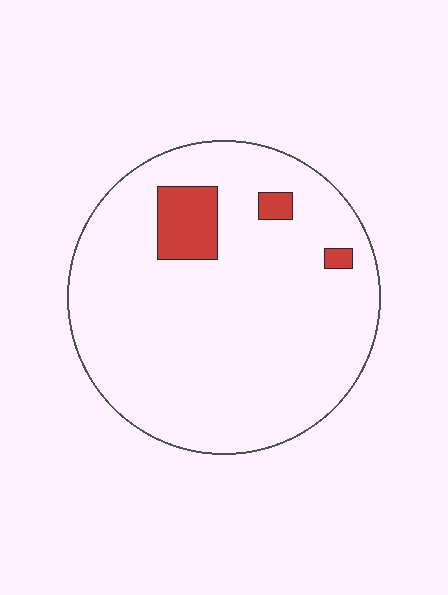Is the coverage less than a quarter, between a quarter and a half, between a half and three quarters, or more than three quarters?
Less than a quarter.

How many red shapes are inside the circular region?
3.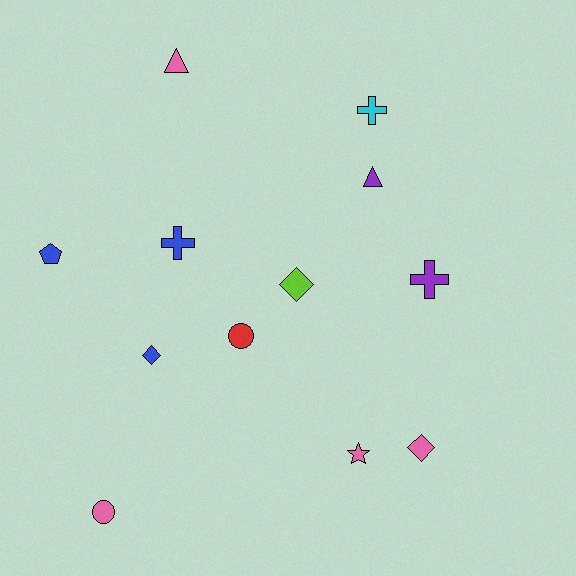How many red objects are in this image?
There is 1 red object.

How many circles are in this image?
There are 2 circles.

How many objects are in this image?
There are 12 objects.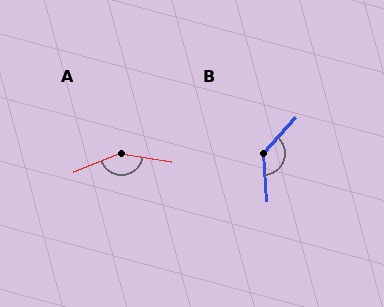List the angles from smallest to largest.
B (134°), A (150°).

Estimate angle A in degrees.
Approximately 150 degrees.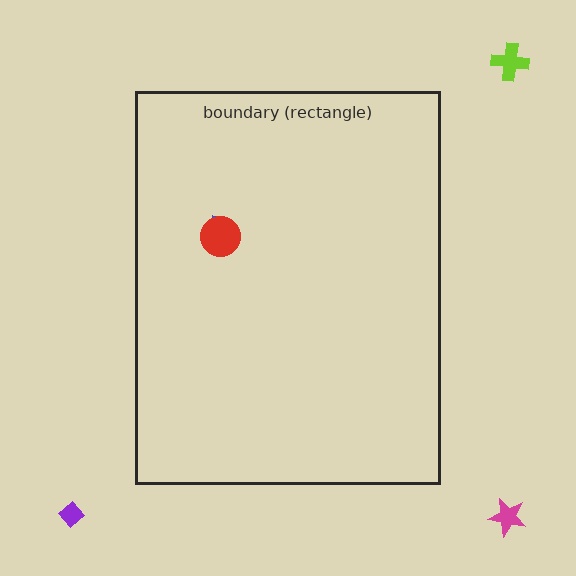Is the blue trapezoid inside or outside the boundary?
Inside.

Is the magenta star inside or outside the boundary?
Outside.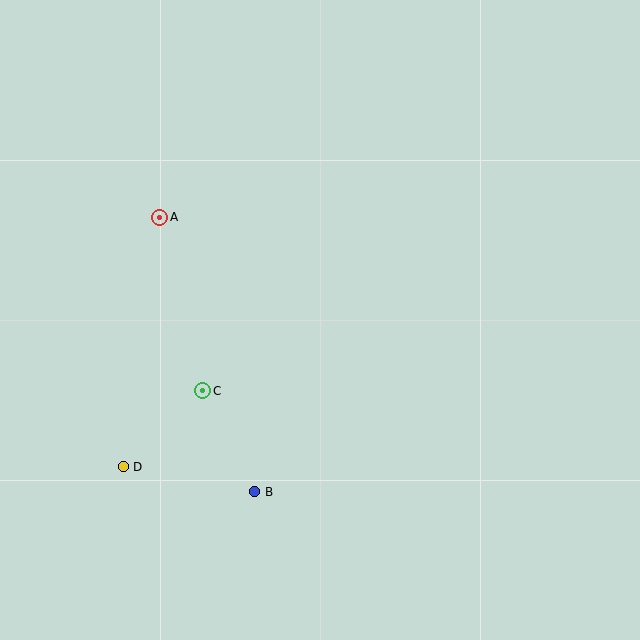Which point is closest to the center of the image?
Point C at (203, 391) is closest to the center.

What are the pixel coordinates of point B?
Point B is at (255, 492).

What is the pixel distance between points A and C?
The distance between A and C is 179 pixels.